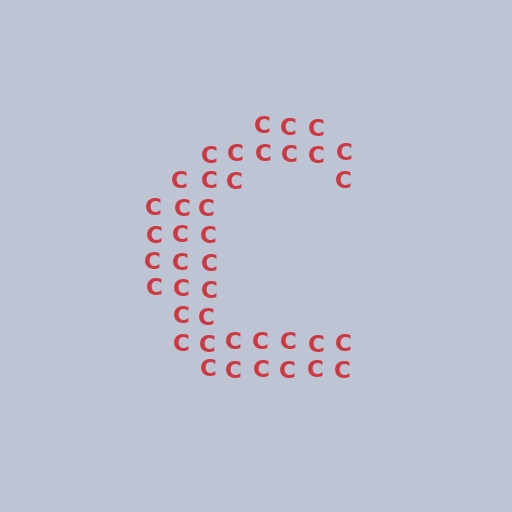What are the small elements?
The small elements are letter C's.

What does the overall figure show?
The overall figure shows the letter C.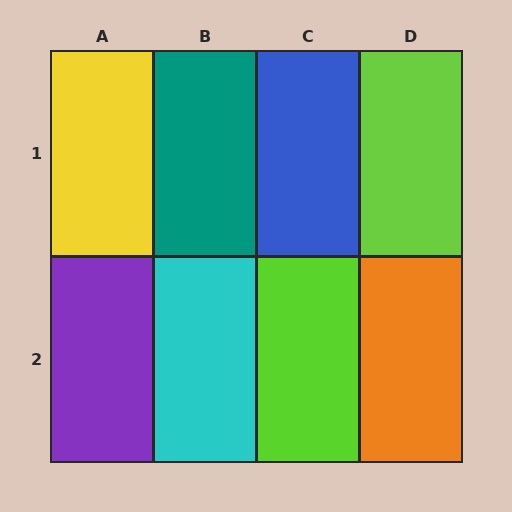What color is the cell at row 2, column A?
Purple.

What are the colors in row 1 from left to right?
Yellow, teal, blue, lime.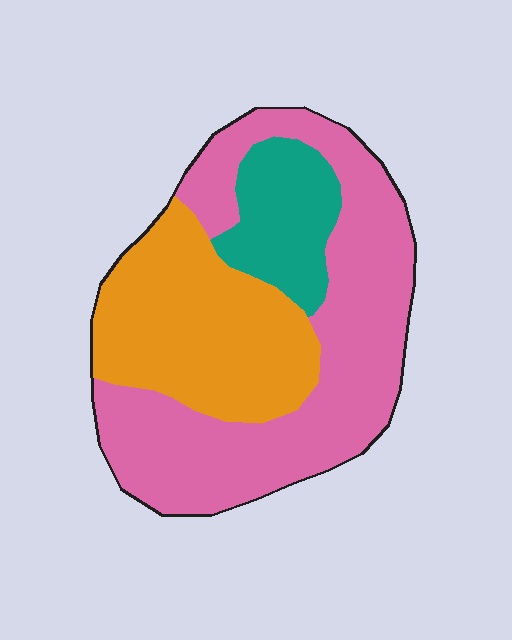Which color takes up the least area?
Teal, at roughly 15%.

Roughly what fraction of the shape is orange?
Orange covers about 35% of the shape.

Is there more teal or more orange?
Orange.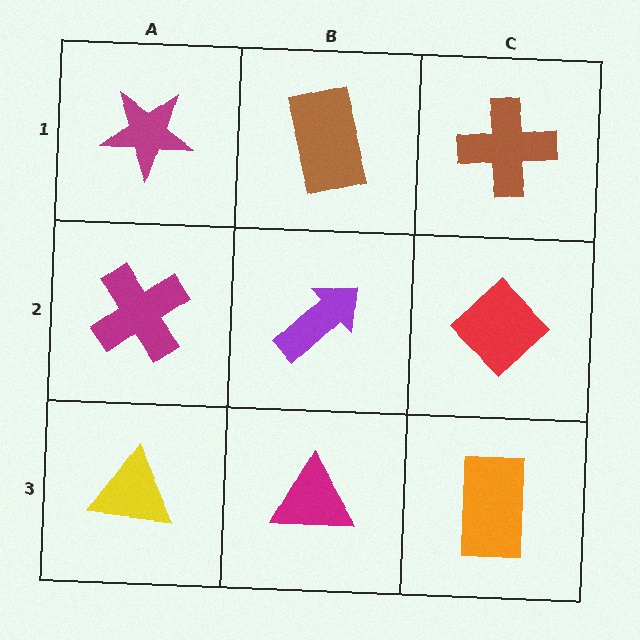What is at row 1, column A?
A magenta star.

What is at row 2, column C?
A red diamond.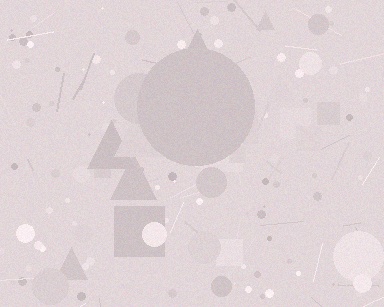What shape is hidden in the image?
A circle is hidden in the image.